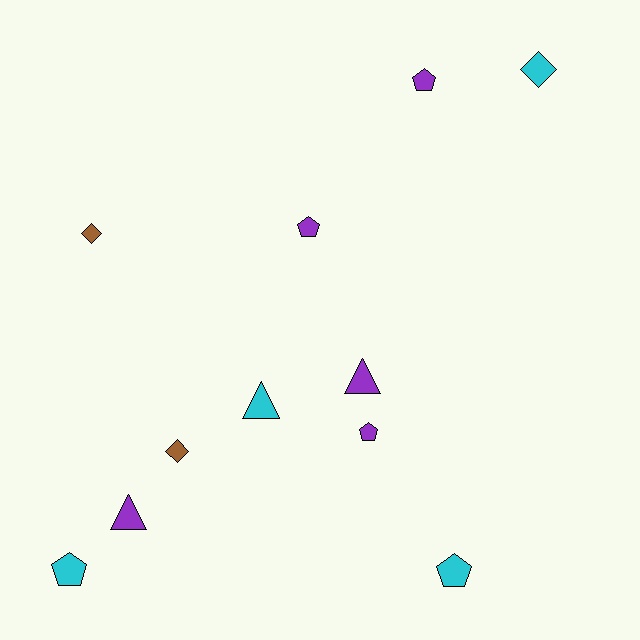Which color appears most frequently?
Purple, with 5 objects.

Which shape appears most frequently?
Pentagon, with 5 objects.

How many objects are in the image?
There are 11 objects.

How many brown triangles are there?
There are no brown triangles.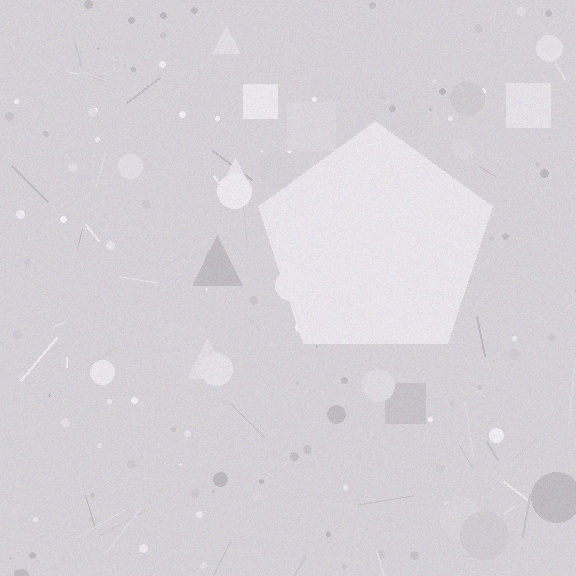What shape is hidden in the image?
A pentagon is hidden in the image.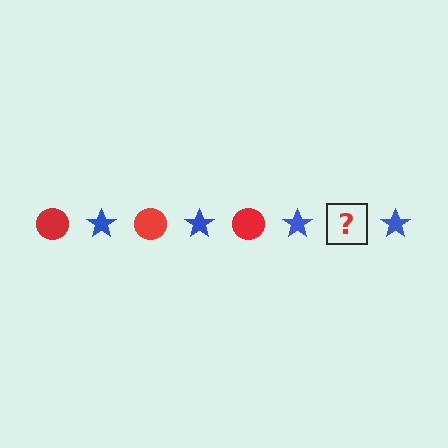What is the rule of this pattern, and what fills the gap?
The rule is that the pattern alternates between red circle and blue star. The gap should be filled with a red circle.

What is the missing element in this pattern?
The missing element is a red circle.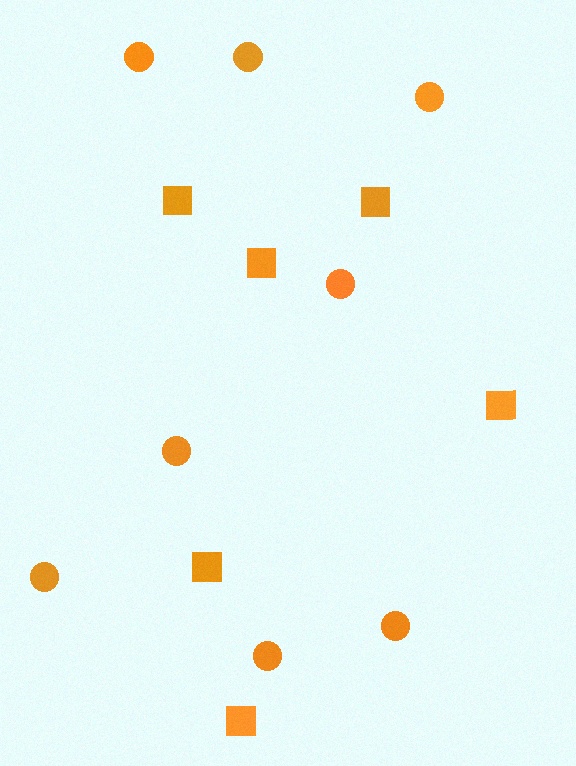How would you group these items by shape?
There are 2 groups: one group of squares (6) and one group of circles (8).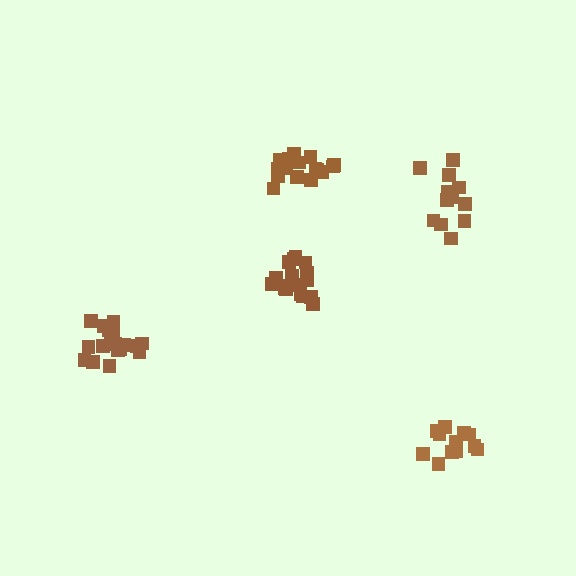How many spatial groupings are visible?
There are 5 spatial groupings.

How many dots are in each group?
Group 1: 18 dots, Group 2: 16 dots, Group 3: 13 dots, Group 4: 18 dots, Group 5: 12 dots (77 total).